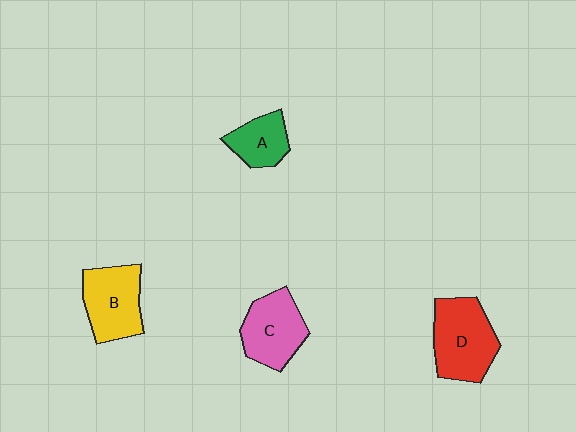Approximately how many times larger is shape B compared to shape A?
Approximately 1.5 times.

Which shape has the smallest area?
Shape A (green).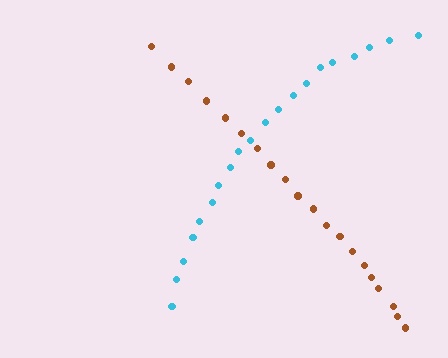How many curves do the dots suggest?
There are 2 distinct paths.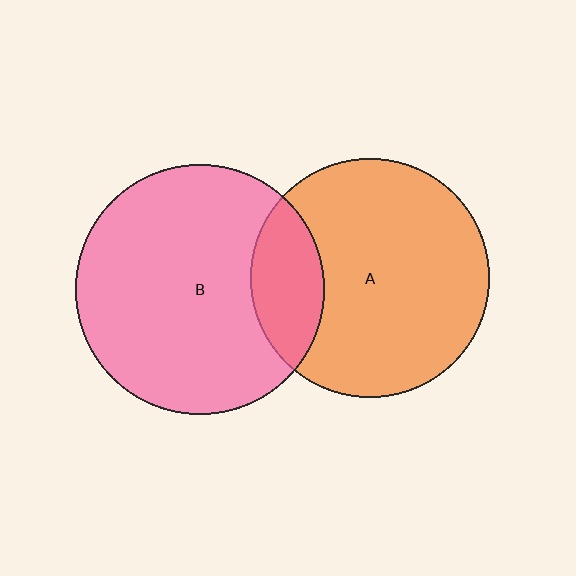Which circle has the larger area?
Circle B (pink).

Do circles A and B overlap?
Yes.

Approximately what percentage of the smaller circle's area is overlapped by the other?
Approximately 20%.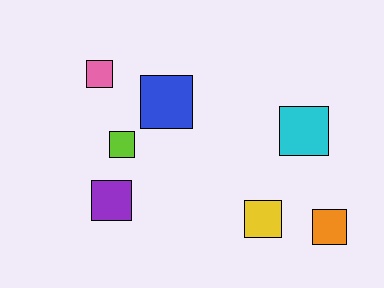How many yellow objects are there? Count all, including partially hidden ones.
There is 1 yellow object.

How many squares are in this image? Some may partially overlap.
There are 7 squares.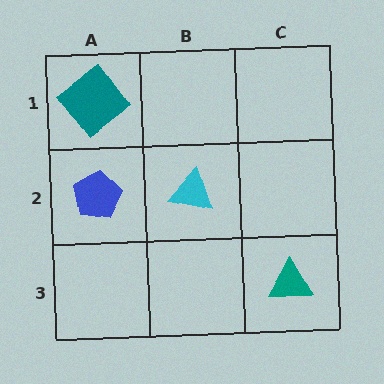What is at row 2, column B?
A cyan triangle.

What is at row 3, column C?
A teal triangle.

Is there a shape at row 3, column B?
No, that cell is empty.